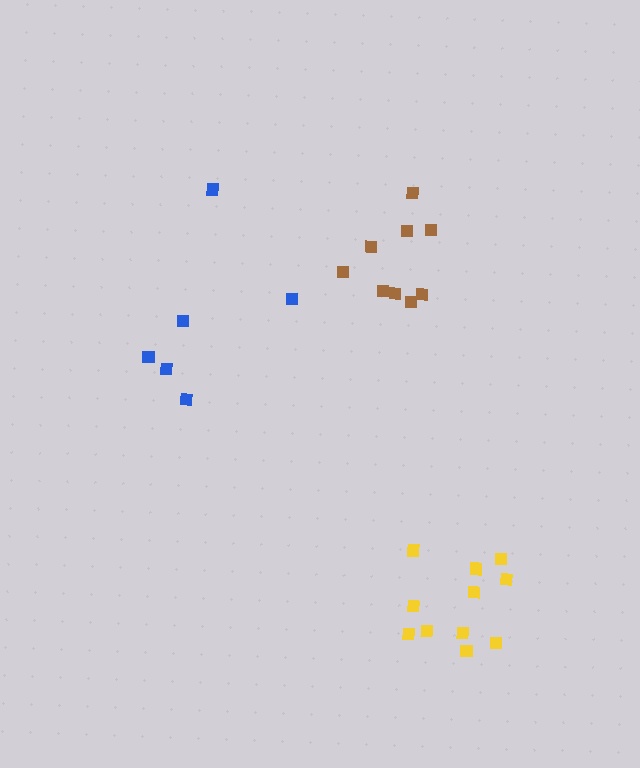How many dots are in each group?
Group 1: 11 dots, Group 2: 9 dots, Group 3: 6 dots (26 total).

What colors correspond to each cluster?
The clusters are colored: yellow, brown, blue.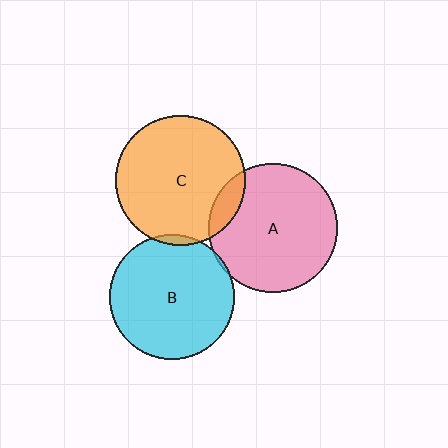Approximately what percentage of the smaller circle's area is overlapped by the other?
Approximately 5%.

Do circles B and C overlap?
Yes.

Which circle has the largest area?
Circle C (orange).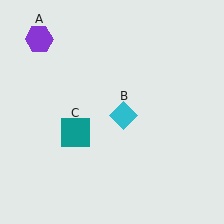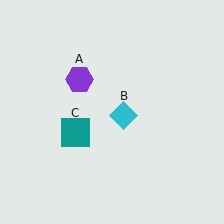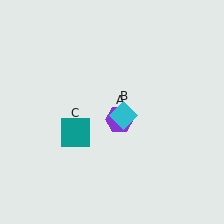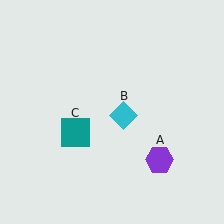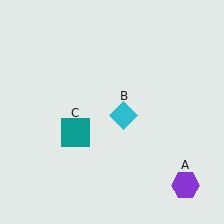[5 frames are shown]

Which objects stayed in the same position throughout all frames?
Cyan diamond (object B) and teal square (object C) remained stationary.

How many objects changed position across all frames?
1 object changed position: purple hexagon (object A).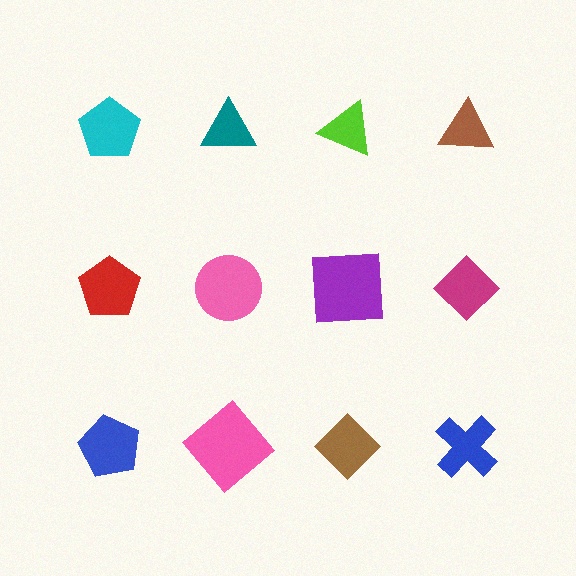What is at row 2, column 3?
A purple square.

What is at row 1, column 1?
A cyan pentagon.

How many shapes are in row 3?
4 shapes.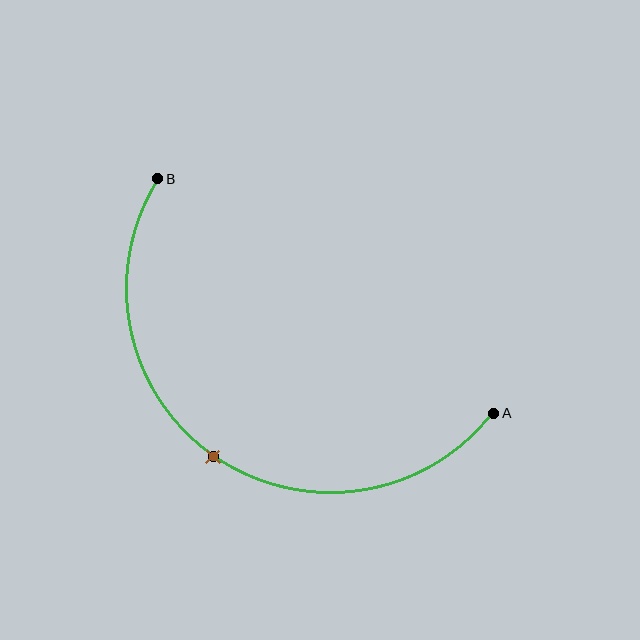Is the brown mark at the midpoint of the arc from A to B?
Yes. The brown mark lies on the arc at equal arc-length from both A and B — it is the arc midpoint.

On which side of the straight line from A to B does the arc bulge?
The arc bulges below and to the left of the straight line connecting A and B.